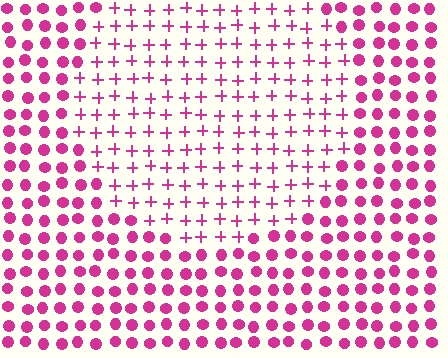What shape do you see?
I see a circle.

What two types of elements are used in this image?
The image uses plus signs inside the circle region and circles outside it.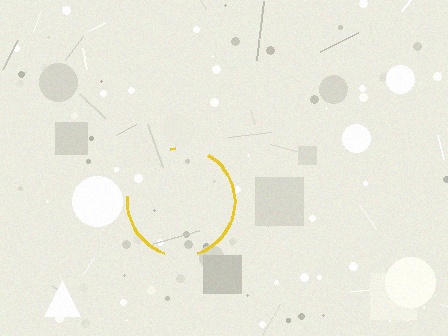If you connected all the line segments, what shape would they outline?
They would outline a circle.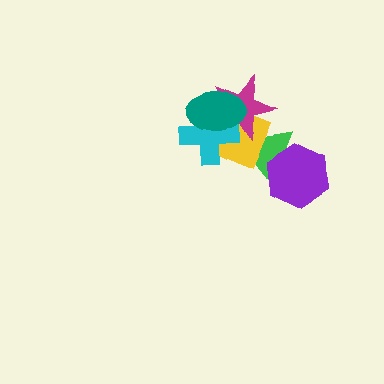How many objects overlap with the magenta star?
4 objects overlap with the magenta star.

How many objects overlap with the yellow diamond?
4 objects overlap with the yellow diamond.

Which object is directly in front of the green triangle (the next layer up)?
The purple hexagon is directly in front of the green triangle.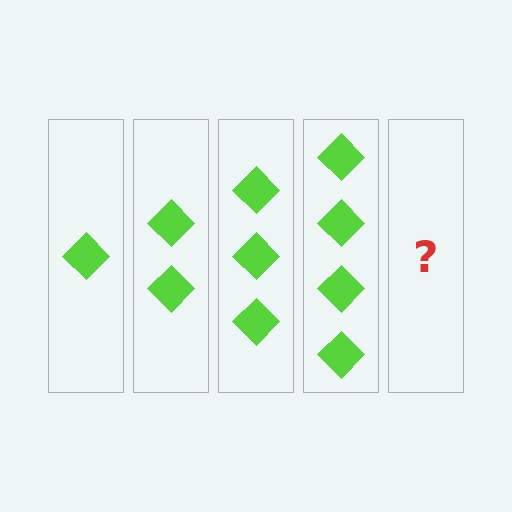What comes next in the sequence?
The next element should be 5 diamonds.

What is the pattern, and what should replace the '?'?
The pattern is that each step adds one more diamond. The '?' should be 5 diamonds.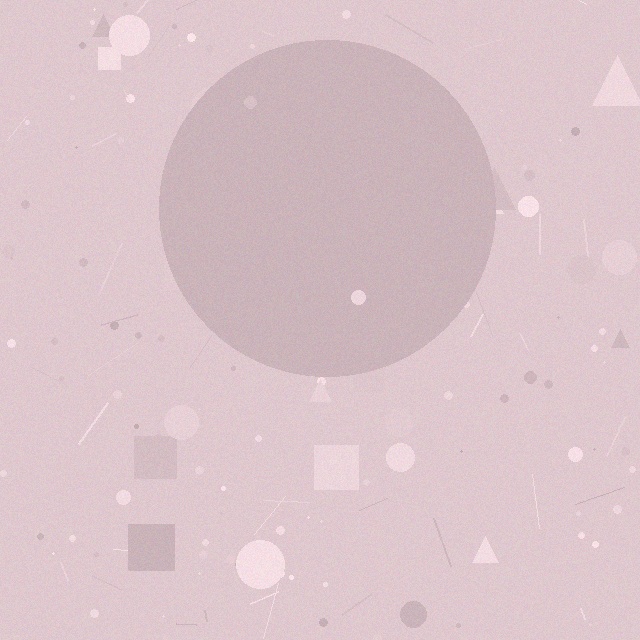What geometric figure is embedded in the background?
A circle is embedded in the background.